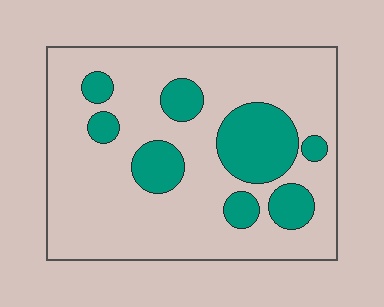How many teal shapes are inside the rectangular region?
8.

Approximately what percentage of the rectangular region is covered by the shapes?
Approximately 25%.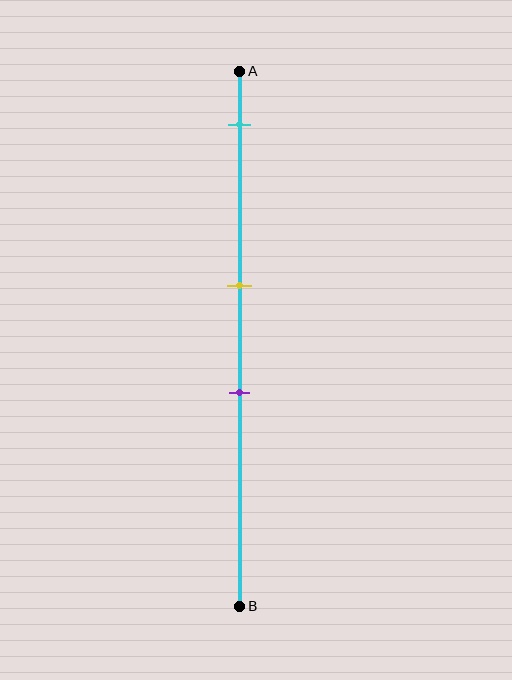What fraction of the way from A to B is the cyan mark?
The cyan mark is approximately 10% (0.1) of the way from A to B.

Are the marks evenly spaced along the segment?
No, the marks are not evenly spaced.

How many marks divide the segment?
There are 3 marks dividing the segment.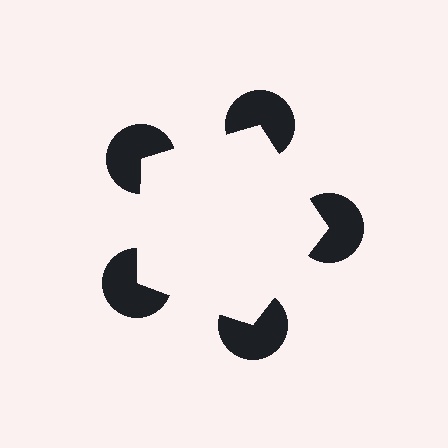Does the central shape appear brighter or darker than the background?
It typically appears slightly brighter than the background, even though no actual brightness change is drawn.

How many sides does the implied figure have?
5 sides.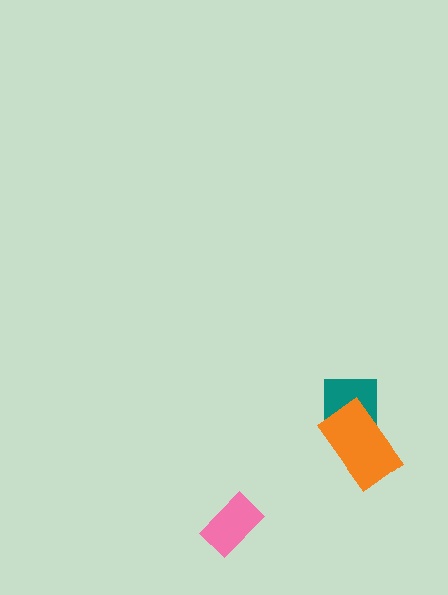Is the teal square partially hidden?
Yes, it is partially covered by another shape.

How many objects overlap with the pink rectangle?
0 objects overlap with the pink rectangle.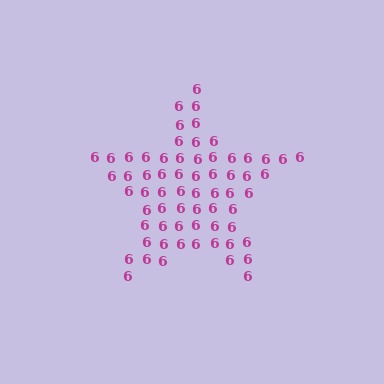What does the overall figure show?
The overall figure shows a star.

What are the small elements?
The small elements are digit 6's.